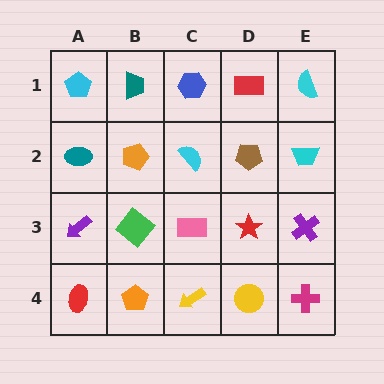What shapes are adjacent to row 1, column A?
A teal ellipse (row 2, column A), a teal trapezoid (row 1, column B).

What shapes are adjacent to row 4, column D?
A red star (row 3, column D), a yellow arrow (row 4, column C), a magenta cross (row 4, column E).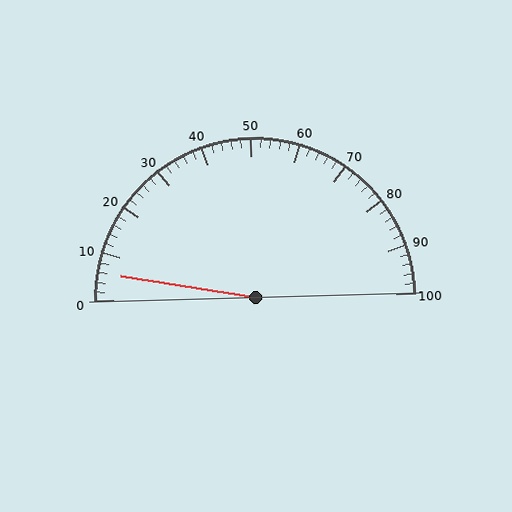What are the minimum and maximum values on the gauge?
The gauge ranges from 0 to 100.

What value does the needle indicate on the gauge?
The needle indicates approximately 6.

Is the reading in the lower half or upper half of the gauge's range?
The reading is in the lower half of the range (0 to 100).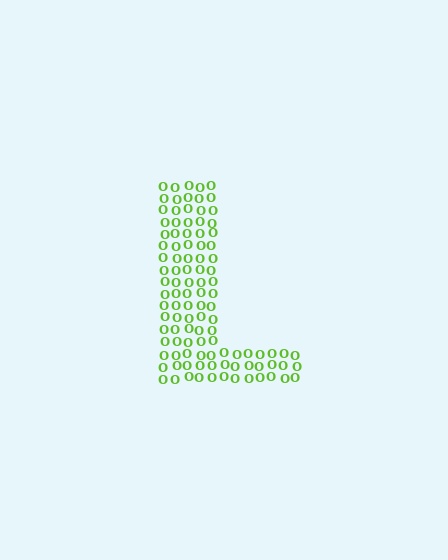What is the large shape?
The large shape is the letter L.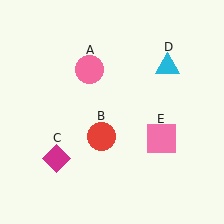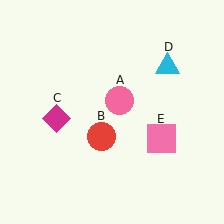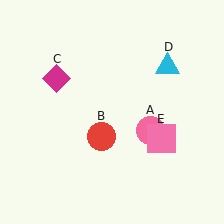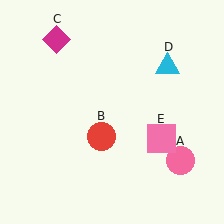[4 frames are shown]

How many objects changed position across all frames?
2 objects changed position: pink circle (object A), magenta diamond (object C).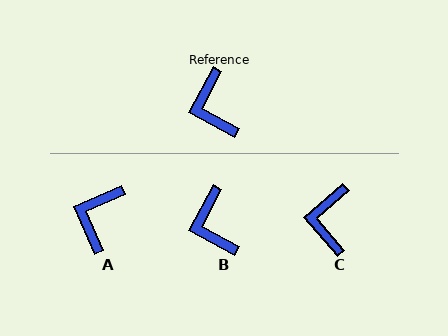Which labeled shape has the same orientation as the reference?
B.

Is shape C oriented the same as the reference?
No, it is off by about 21 degrees.